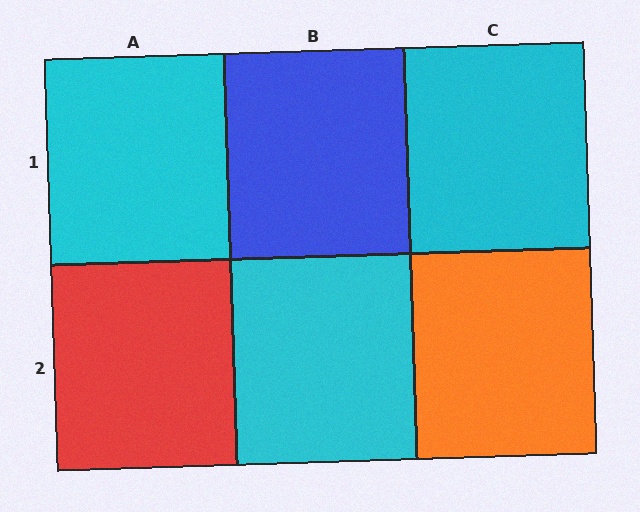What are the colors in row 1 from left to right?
Cyan, blue, cyan.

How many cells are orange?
1 cell is orange.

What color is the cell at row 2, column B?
Cyan.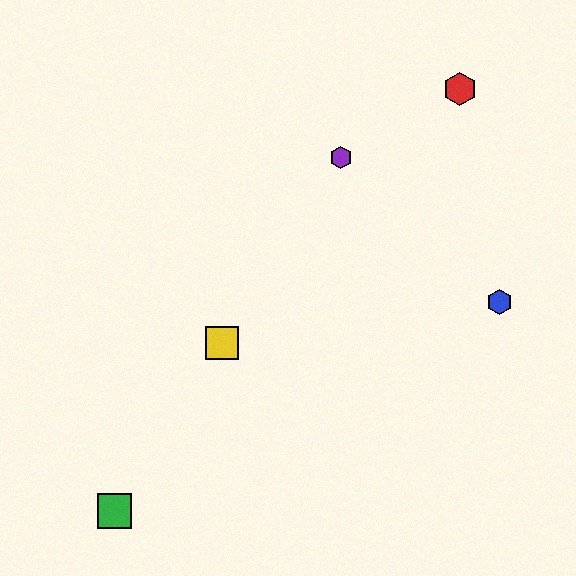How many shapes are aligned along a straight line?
3 shapes (the green square, the yellow square, the purple hexagon) are aligned along a straight line.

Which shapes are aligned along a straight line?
The green square, the yellow square, the purple hexagon are aligned along a straight line.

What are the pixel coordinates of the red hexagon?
The red hexagon is at (460, 89).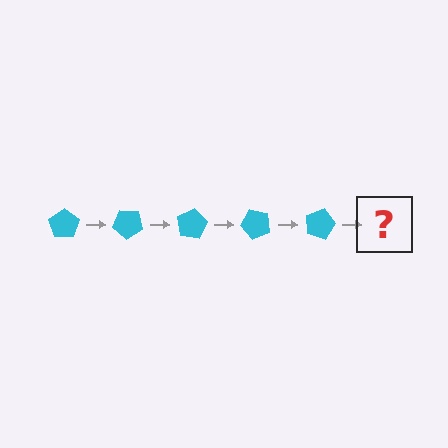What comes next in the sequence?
The next element should be a cyan pentagon rotated 200 degrees.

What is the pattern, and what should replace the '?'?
The pattern is that the pentagon rotates 40 degrees each step. The '?' should be a cyan pentagon rotated 200 degrees.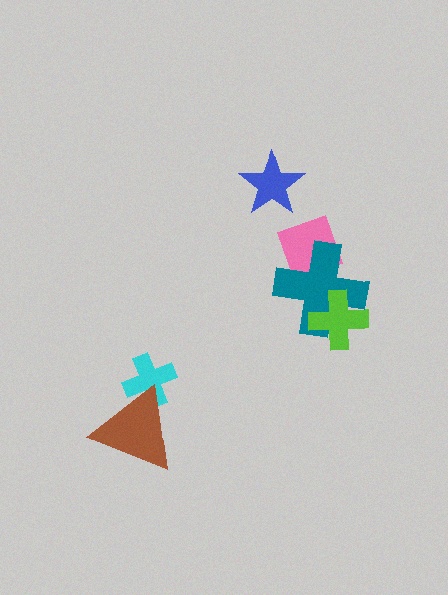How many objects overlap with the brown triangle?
1 object overlaps with the brown triangle.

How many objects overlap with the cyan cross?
1 object overlaps with the cyan cross.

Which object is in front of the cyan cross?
The brown triangle is in front of the cyan cross.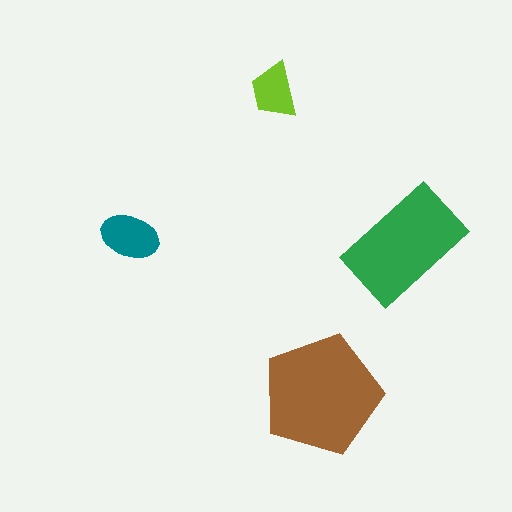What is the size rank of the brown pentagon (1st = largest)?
1st.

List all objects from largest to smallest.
The brown pentagon, the green rectangle, the teal ellipse, the lime trapezoid.